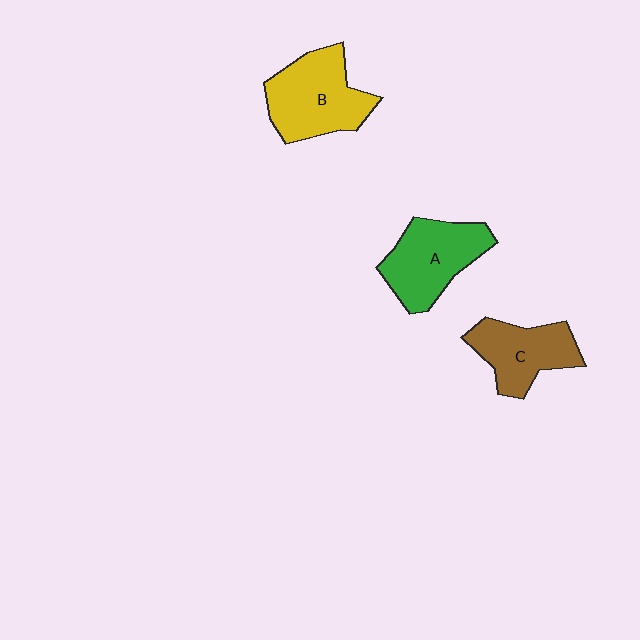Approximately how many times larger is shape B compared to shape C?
Approximately 1.3 times.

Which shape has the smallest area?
Shape C (brown).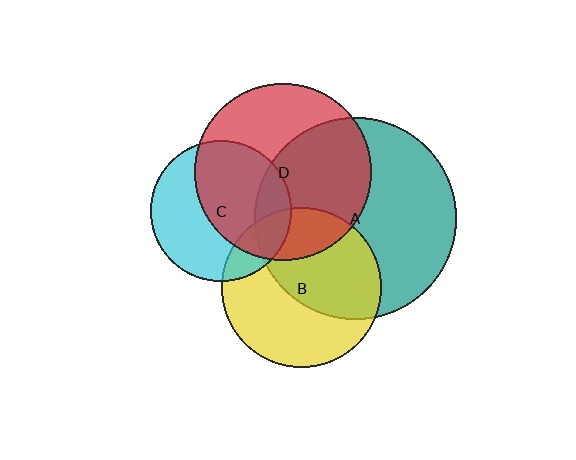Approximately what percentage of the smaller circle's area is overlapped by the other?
Approximately 20%.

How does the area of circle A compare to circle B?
Approximately 1.6 times.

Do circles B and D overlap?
Yes.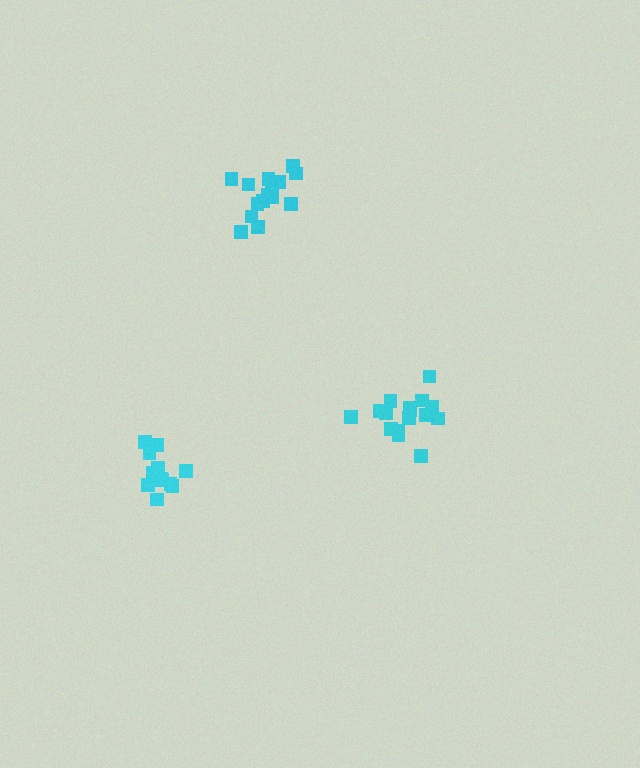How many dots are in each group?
Group 1: 15 dots, Group 2: 12 dots, Group 3: 16 dots (43 total).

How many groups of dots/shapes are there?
There are 3 groups.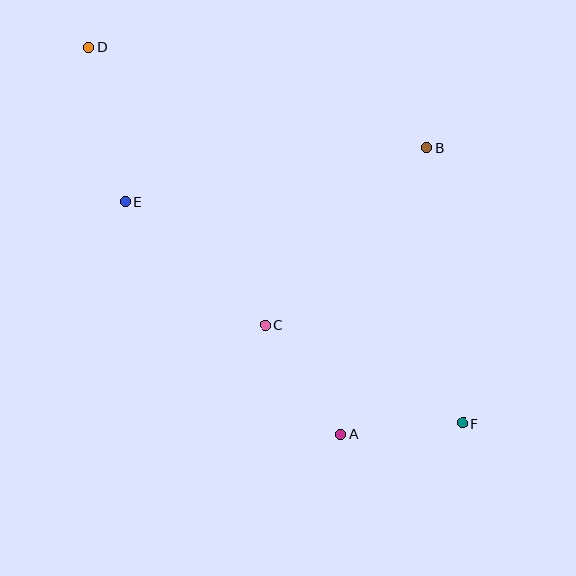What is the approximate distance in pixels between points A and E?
The distance between A and E is approximately 318 pixels.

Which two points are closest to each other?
Points A and F are closest to each other.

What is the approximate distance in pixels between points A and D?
The distance between A and D is approximately 462 pixels.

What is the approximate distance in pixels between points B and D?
The distance between B and D is approximately 352 pixels.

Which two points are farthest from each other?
Points D and F are farthest from each other.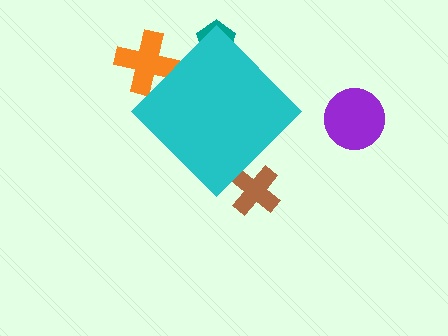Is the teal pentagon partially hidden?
Yes, the teal pentagon is partially hidden behind the cyan diamond.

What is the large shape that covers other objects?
A cyan diamond.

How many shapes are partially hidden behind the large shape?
3 shapes are partially hidden.